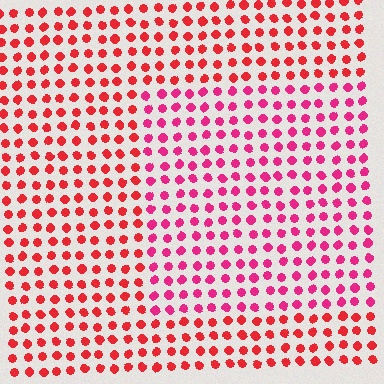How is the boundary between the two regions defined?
The boundary is defined purely by a slight shift in hue (about 27 degrees). Spacing, size, and orientation are identical on both sides.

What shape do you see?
I see a rectangle.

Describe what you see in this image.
The image is filled with small red elements in a uniform arrangement. A rectangle-shaped region is visible where the elements are tinted to a slightly different hue, forming a subtle color boundary.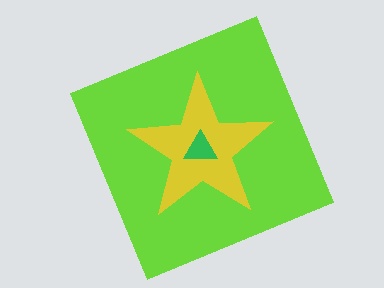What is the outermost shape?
The lime square.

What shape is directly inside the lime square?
The yellow star.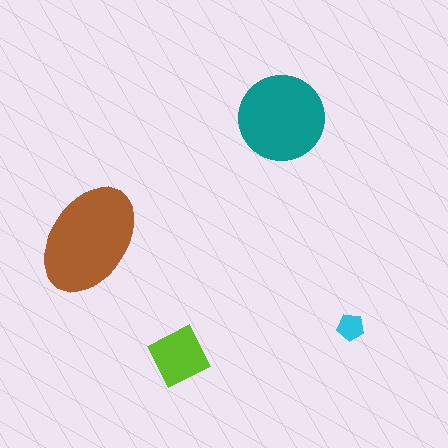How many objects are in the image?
There are 4 objects in the image.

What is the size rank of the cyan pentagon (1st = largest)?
4th.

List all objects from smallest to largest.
The cyan pentagon, the lime square, the teal circle, the brown ellipse.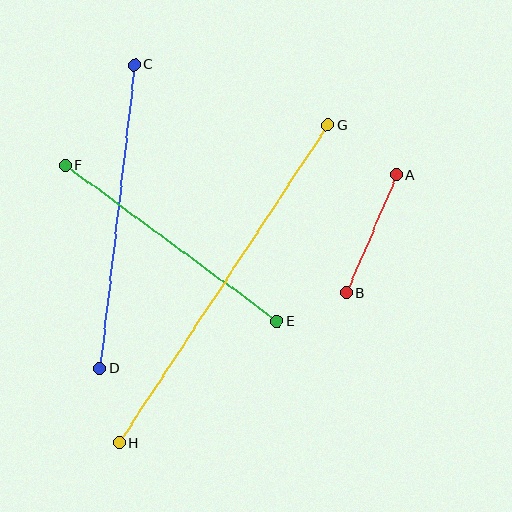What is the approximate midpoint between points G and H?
The midpoint is at approximately (223, 284) pixels.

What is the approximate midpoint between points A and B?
The midpoint is at approximately (371, 234) pixels.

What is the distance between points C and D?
The distance is approximately 306 pixels.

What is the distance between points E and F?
The distance is approximately 263 pixels.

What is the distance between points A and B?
The distance is approximately 128 pixels.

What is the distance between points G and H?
The distance is approximately 380 pixels.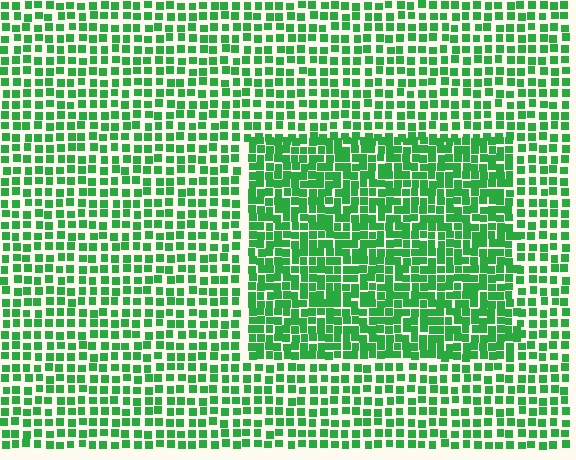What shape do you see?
I see a rectangle.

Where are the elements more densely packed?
The elements are more densely packed inside the rectangle boundary.